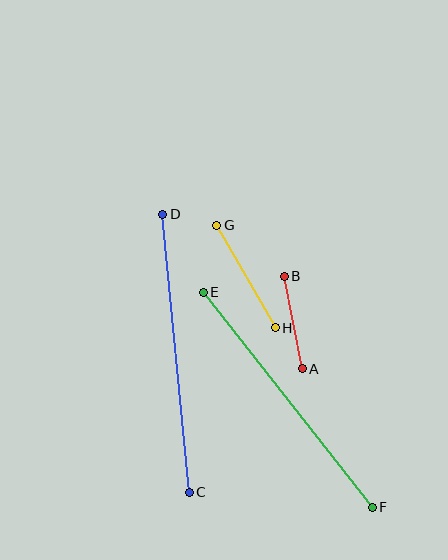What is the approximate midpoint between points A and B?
The midpoint is at approximately (293, 322) pixels.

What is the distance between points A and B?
The distance is approximately 94 pixels.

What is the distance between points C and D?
The distance is approximately 279 pixels.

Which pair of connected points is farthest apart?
Points C and D are farthest apart.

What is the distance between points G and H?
The distance is approximately 118 pixels.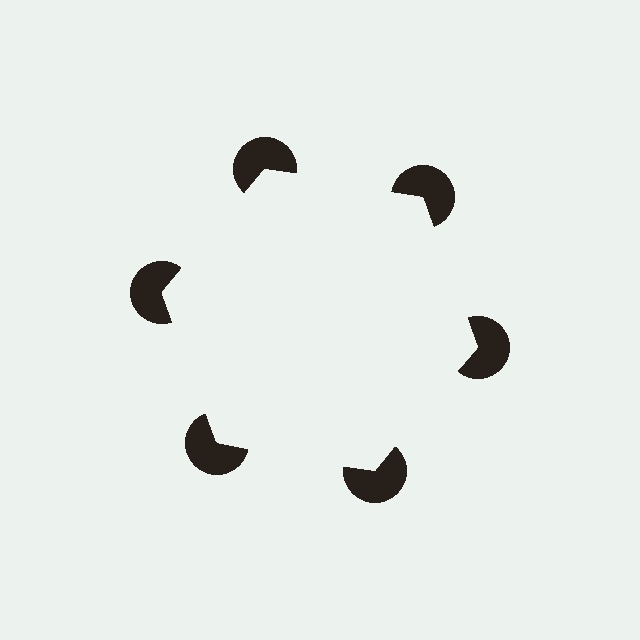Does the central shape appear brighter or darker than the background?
It typically appears slightly brighter than the background, even though no actual brightness change is drawn.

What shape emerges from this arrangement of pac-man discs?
An illusory hexagon — its edges are inferred from the aligned wedge cuts in the pac-man discs, not physically drawn.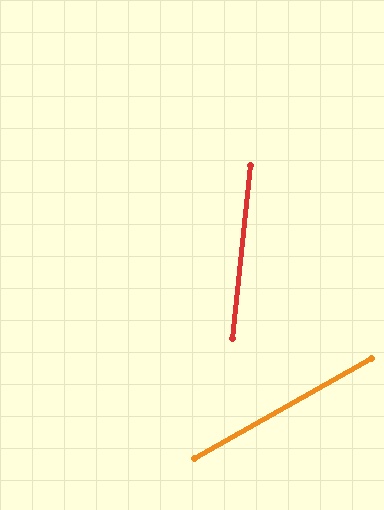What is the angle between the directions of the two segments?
Approximately 55 degrees.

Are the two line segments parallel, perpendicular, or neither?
Neither parallel nor perpendicular — they differ by about 55°.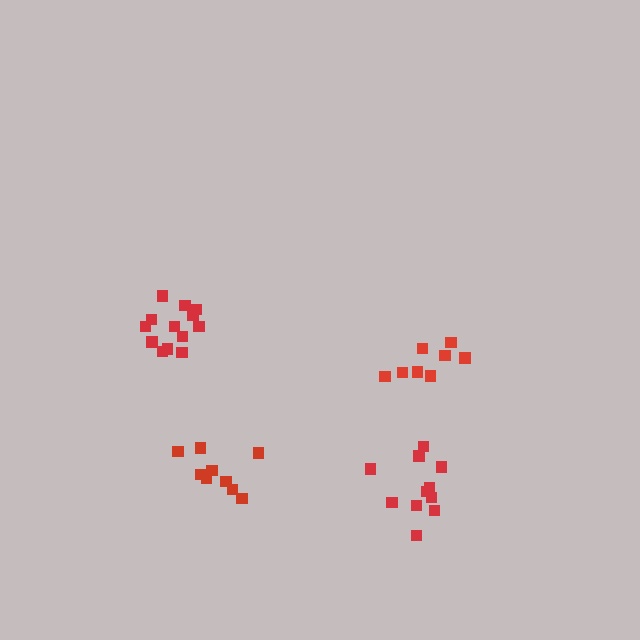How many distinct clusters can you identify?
There are 4 distinct clusters.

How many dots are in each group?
Group 1: 8 dots, Group 2: 13 dots, Group 3: 9 dots, Group 4: 11 dots (41 total).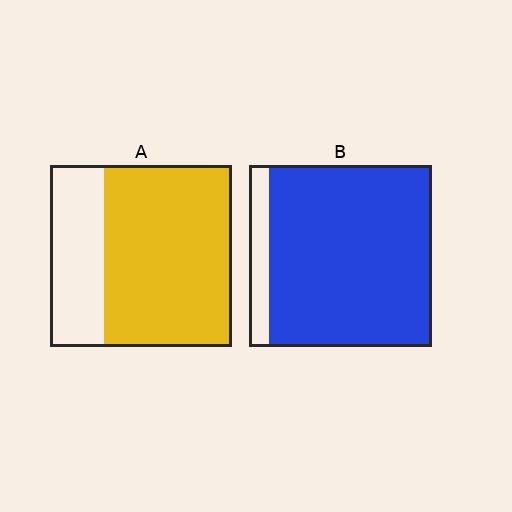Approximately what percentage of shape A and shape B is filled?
A is approximately 70% and B is approximately 90%.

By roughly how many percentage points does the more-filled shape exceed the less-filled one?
By roughly 20 percentage points (B over A).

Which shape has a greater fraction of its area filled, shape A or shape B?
Shape B.